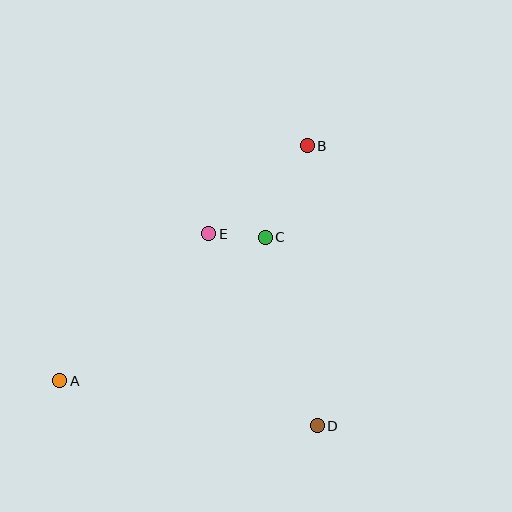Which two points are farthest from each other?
Points A and B are farthest from each other.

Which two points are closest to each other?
Points C and E are closest to each other.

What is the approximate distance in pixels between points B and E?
The distance between B and E is approximately 132 pixels.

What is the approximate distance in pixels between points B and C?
The distance between B and C is approximately 100 pixels.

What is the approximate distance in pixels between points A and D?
The distance between A and D is approximately 262 pixels.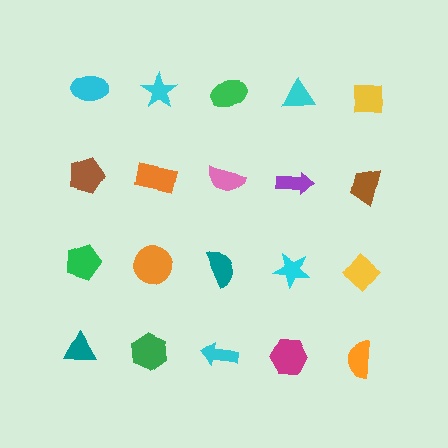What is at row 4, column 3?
A cyan arrow.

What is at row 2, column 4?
A purple arrow.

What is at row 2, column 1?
A brown pentagon.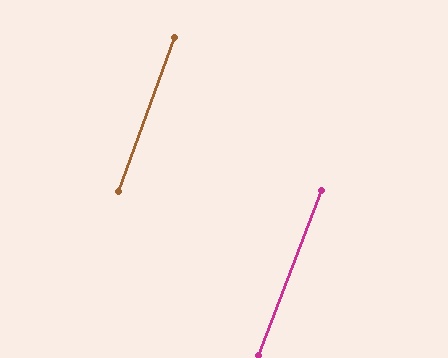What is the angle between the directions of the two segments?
Approximately 1 degree.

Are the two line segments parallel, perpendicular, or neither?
Parallel — their directions differ by only 0.5°.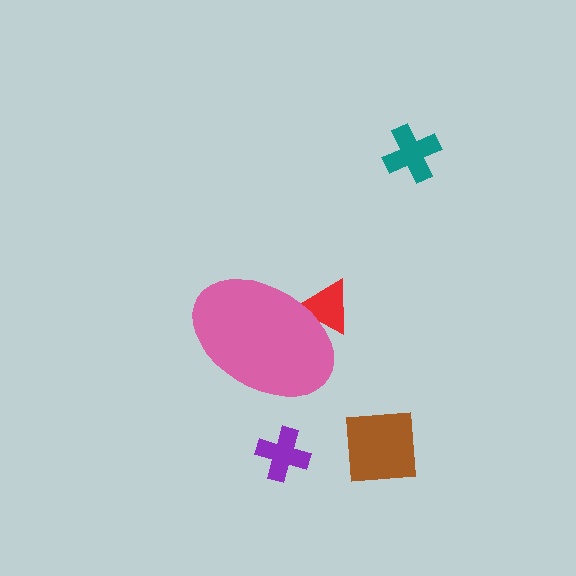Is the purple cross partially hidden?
No, the purple cross is fully visible.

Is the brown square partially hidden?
No, the brown square is fully visible.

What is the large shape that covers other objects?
A pink ellipse.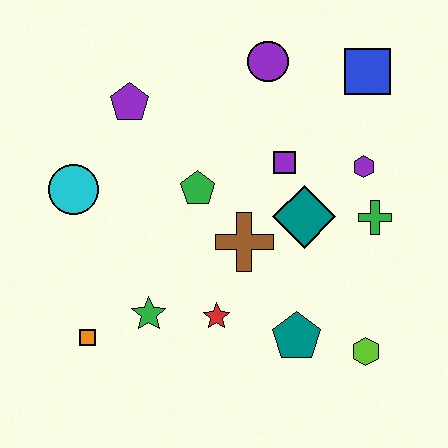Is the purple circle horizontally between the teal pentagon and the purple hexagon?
No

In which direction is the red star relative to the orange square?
The red star is to the right of the orange square.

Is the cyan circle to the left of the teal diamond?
Yes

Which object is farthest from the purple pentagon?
The lime hexagon is farthest from the purple pentagon.